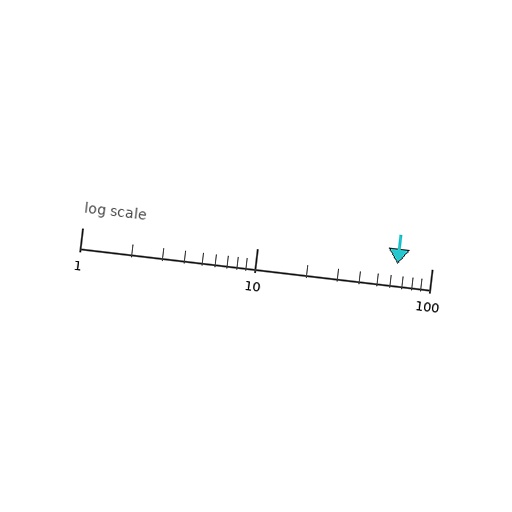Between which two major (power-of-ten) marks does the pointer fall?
The pointer is between 10 and 100.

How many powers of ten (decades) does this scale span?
The scale spans 2 decades, from 1 to 100.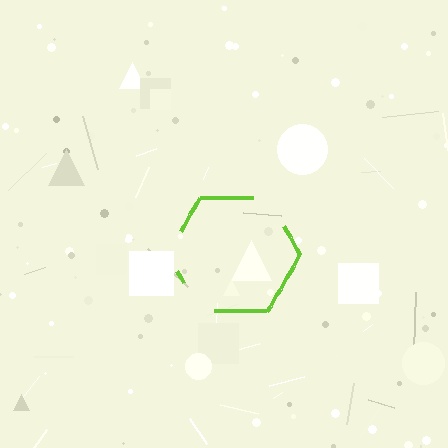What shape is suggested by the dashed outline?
The dashed outline suggests a hexagon.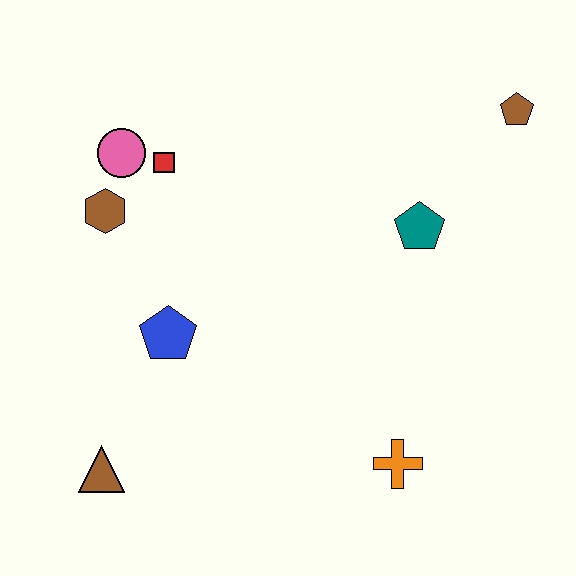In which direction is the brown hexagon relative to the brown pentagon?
The brown hexagon is to the left of the brown pentagon.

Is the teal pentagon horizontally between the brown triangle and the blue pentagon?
No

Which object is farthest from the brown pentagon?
The brown triangle is farthest from the brown pentagon.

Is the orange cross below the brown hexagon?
Yes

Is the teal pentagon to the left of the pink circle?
No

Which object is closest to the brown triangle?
The blue pentagon is closest to the brown triangle.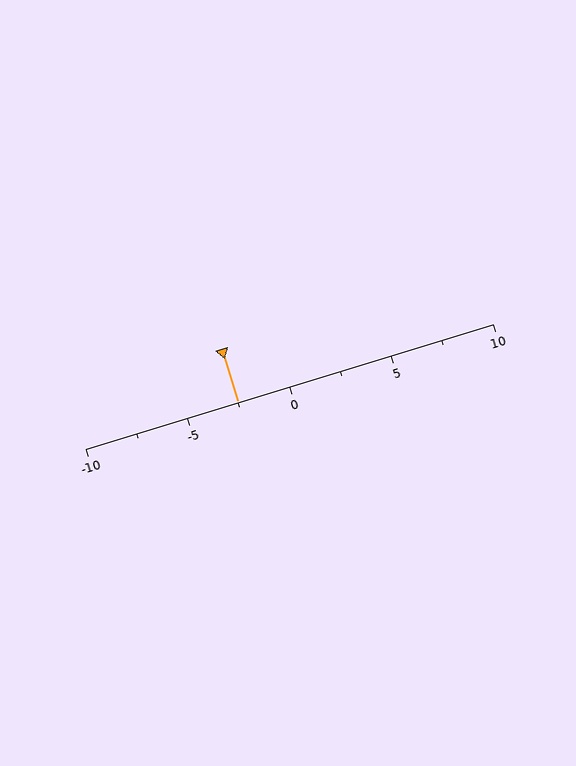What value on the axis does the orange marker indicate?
The marker indicates approximately -2.5.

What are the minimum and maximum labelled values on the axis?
The axis runs from -10 to 10.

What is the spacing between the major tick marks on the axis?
The major ticks are spaced 5 apart.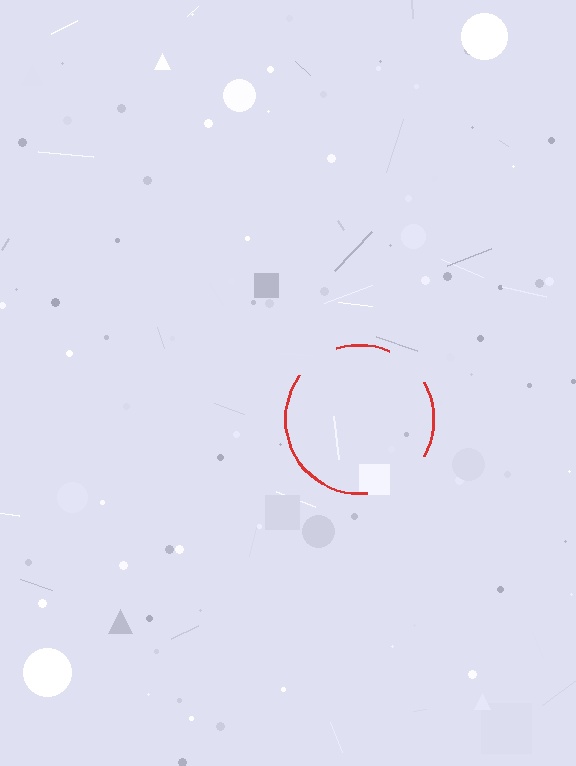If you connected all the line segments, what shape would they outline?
They would outline a circle.